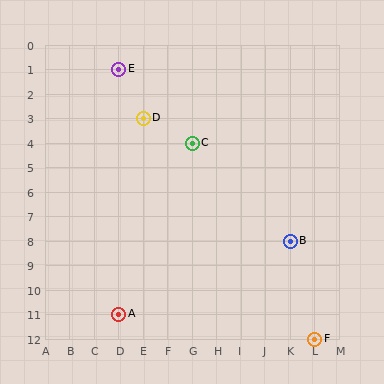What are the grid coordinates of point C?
Point C is at grid coordinates (G, 4).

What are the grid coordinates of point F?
Point F is at grid coordinates (L, 12).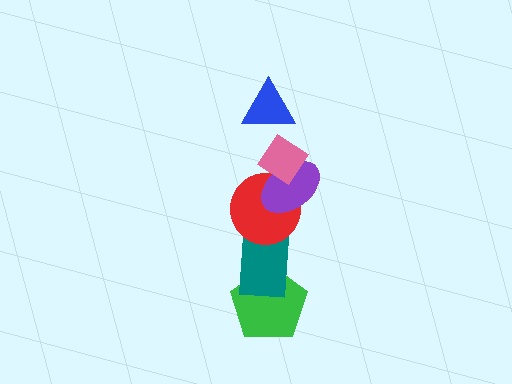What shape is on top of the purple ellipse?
The pink diamond is on top of the purple ellipse.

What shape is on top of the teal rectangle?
The red circle is on top of the teal rectangle.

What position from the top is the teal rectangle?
The teal rectangle is 5th from the top.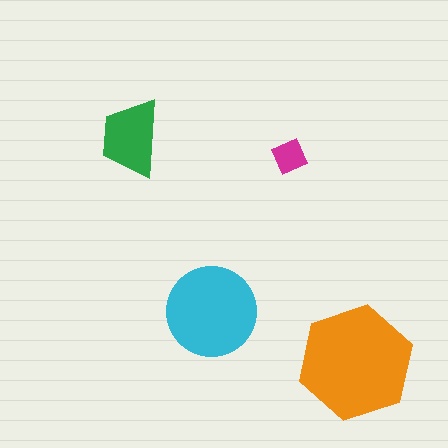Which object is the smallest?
The magenta diamond.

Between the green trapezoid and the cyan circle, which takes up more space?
The cyan circle.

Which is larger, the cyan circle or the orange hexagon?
The orange hexagon.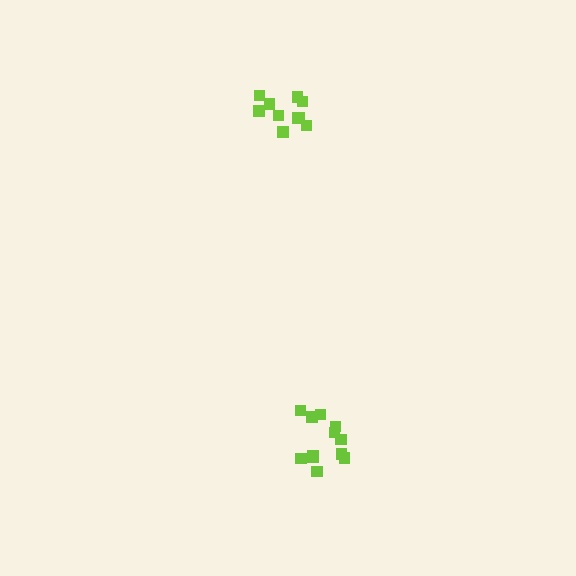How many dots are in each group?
Group 1: 12 dots, Group 2: 10 dots (22 total).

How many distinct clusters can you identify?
There are 2 distinct clusters.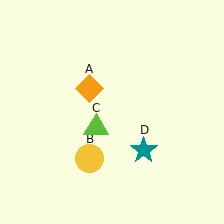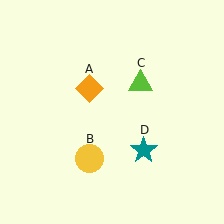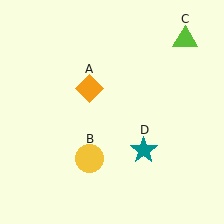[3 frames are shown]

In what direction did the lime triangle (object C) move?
The lime triangle (object C) moved up and to the right.